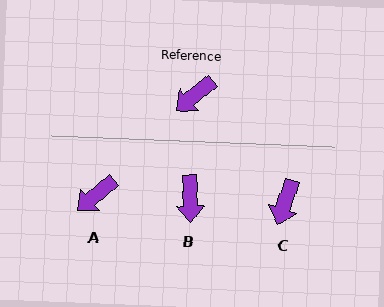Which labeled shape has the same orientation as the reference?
A.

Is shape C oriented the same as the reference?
No, it is off by about 32 degrees.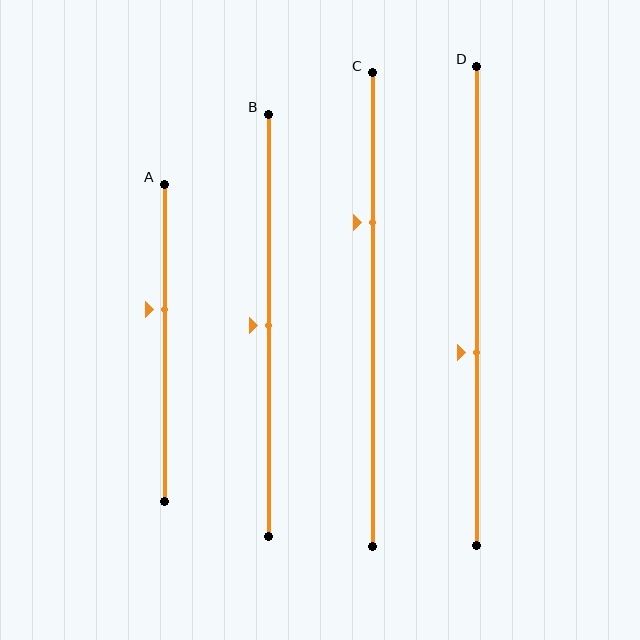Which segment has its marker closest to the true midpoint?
Segment B has its marker closest to the true midpoint.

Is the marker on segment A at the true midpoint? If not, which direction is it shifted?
No, the marker on segment A is shifted upward by about 11% of the segment length.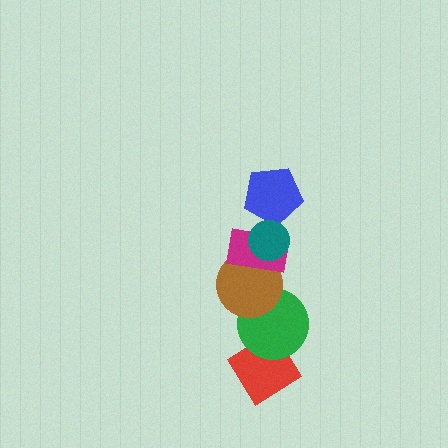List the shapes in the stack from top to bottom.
From top to bottom: the teal circle, the blue pentagon, the magenta rectangle, the brown circle, the green circle, the red diamond.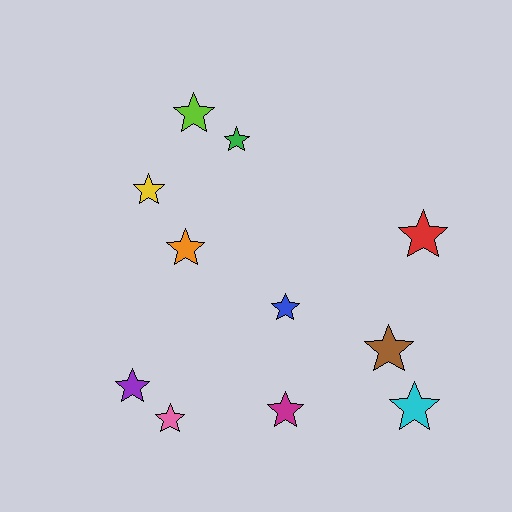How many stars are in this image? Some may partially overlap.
There are 11 stars.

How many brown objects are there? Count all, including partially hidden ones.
There is 1 brown object.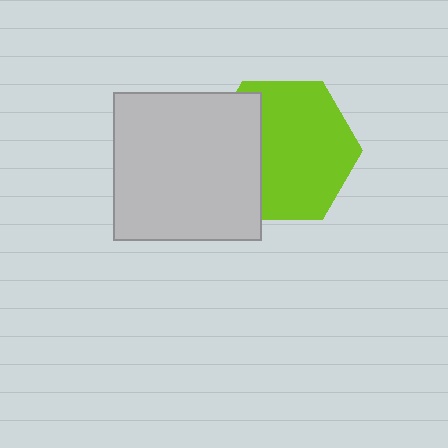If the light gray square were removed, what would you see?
You would see the complete lime hexagon.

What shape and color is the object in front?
The object in front is a light gray square.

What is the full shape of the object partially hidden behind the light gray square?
The partially hidden object is a lime hexagon.